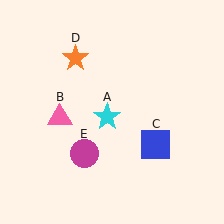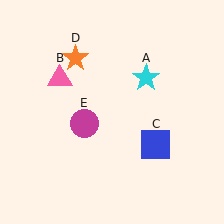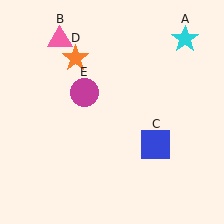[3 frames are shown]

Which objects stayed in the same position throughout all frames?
Blue square (object C) and orange star (object D) remained stationary.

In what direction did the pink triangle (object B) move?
The pink triangle (object B) moved up.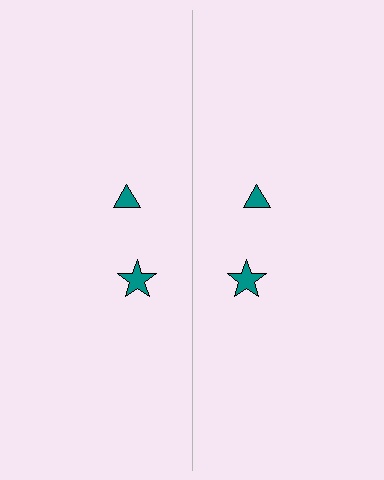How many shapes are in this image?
There are 4 shapes in this image.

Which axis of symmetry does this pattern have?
The pattern has a vertical axis of symmetry running through the center of the image.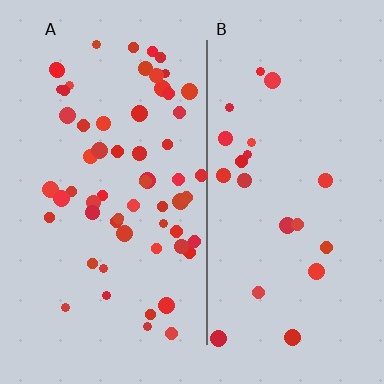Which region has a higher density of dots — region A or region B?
A (the left).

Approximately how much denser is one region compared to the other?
Approximately 2.9× — region A over region B.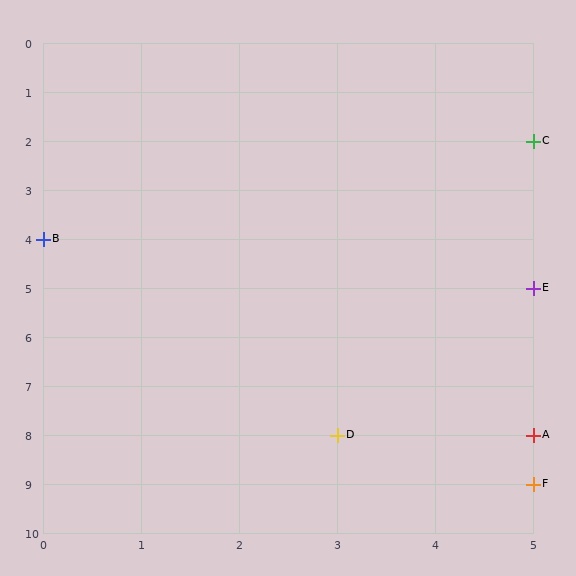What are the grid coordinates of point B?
Point B is at grid coordinates (0, 4).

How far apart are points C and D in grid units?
Points C and D are 2 columns and 6 rows apart (about 6.3 grid units diagonally).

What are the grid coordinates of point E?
Point E is at grid coordinates (5, 5).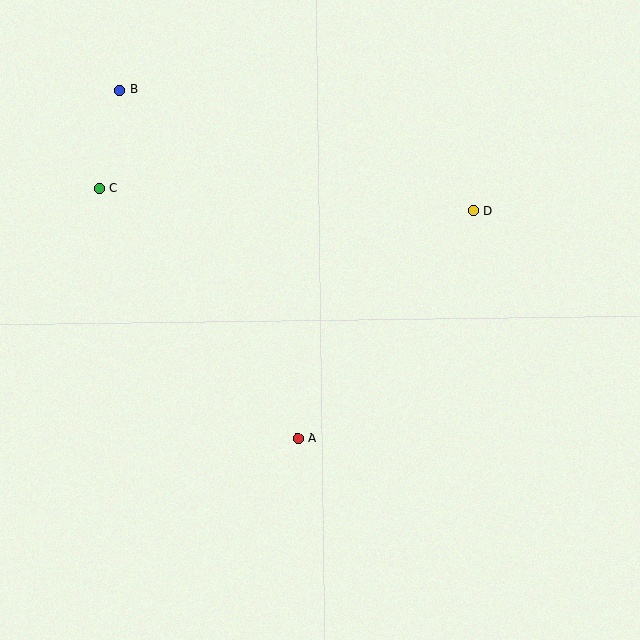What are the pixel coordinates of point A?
Point A is at (298, 439).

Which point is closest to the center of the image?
Point A at (298, 439) is closest to the center.